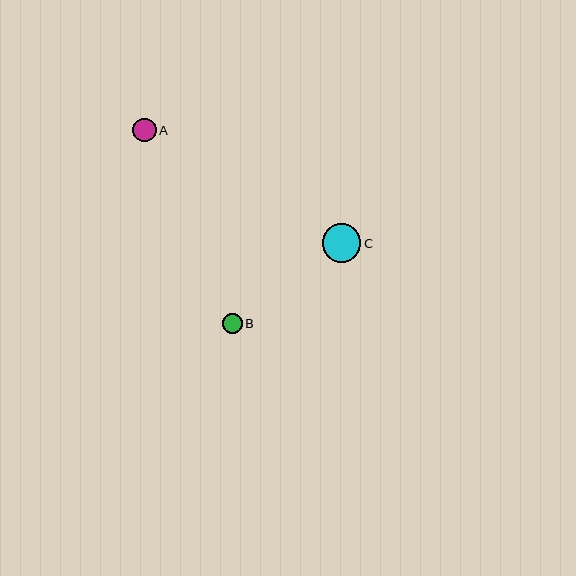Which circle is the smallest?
Circle B is the smallest with a size of approximately 20 pixels.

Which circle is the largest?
Circle C is the largest with a size of approximately 39 pixels.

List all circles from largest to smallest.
From largest to smallest: C, A, B.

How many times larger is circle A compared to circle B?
Circle A is approximately 1.2 times the size of circle B.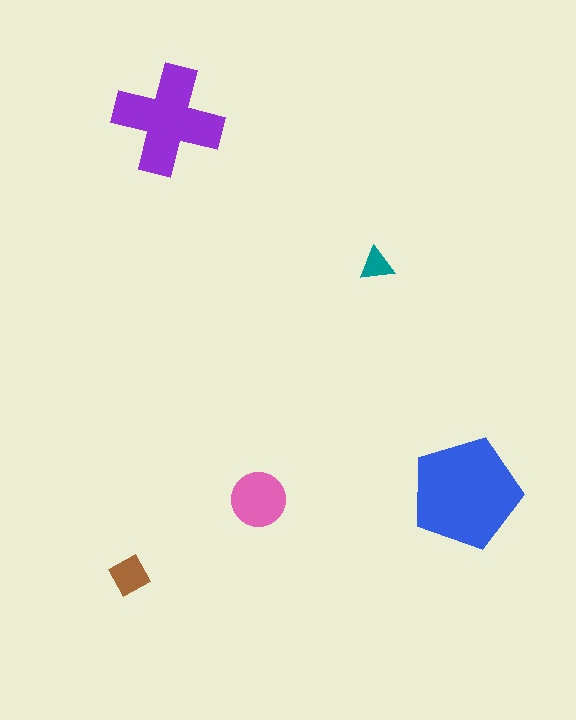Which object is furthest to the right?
The blue pentagon is rightmost.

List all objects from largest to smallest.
The blue pentagon, the purple cross, the pink circle, the brown square, the teal triangle.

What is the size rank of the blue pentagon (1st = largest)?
1st.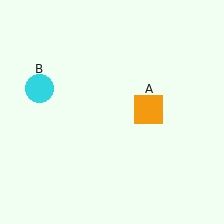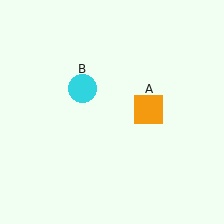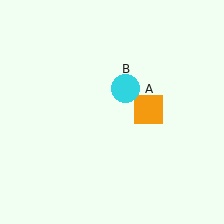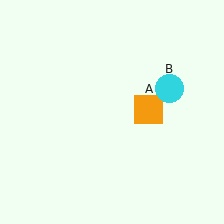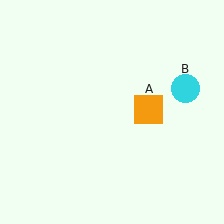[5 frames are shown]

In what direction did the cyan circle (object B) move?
The cyan circle (object B) moved right.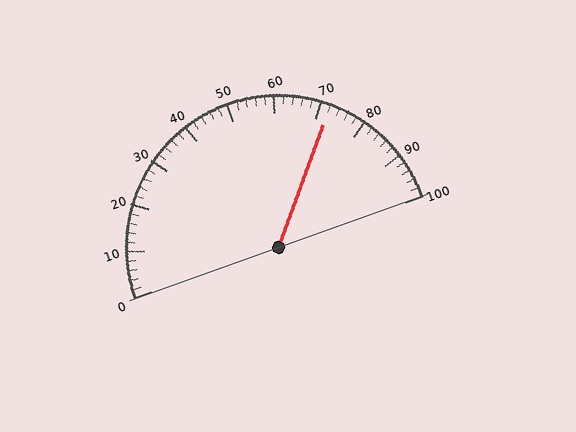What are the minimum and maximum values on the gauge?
The gauge ranges from 0 to 100.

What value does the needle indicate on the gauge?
The needle indicates approximately 72.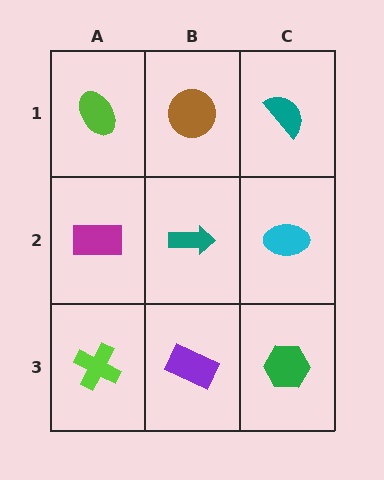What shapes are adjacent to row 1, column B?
A teal arrow (row 2, column B), a lime ellipse (row 1, column A), a teal semicircle (row 1, column C).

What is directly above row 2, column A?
A lime ellipse.